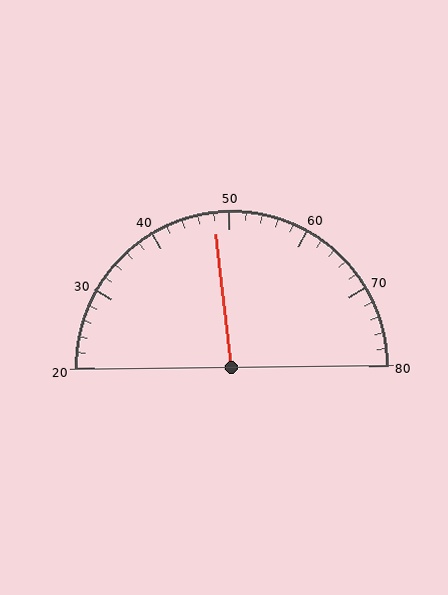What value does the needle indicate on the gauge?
The needle indicates approximately 48.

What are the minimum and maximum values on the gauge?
The gauge ranges from 20 to 80.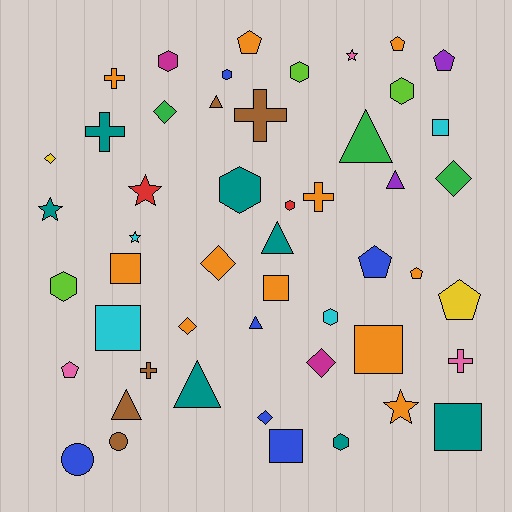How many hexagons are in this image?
There are 9 hexagons.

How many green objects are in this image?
There are 3 green objects.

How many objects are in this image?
There are 50 objects.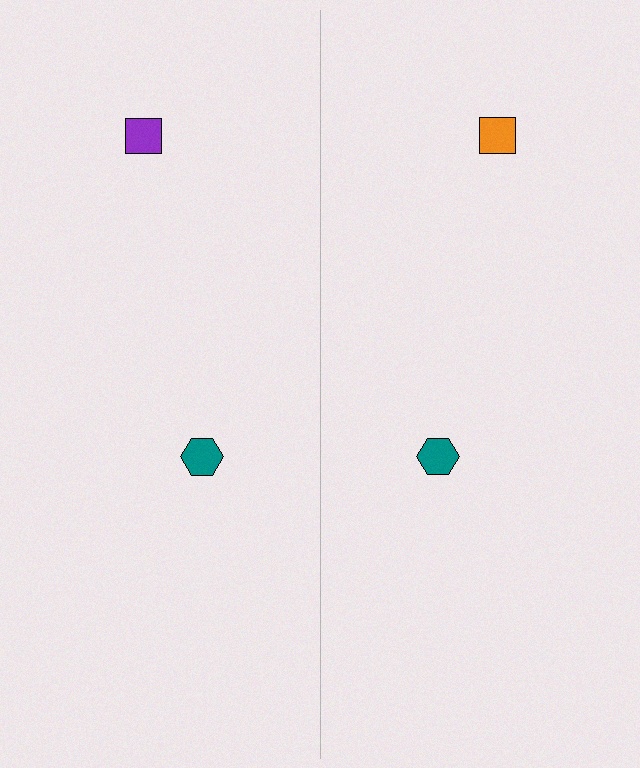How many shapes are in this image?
There are 4 shapes in this image.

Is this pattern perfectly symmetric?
No, the pattern is not perfectly symmetric. The orange square on the right side breaks the symmetry — its mirror counterpart is purple.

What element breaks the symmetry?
The orange square on the right side breaks the symmetry — its mirror counterpart is purple.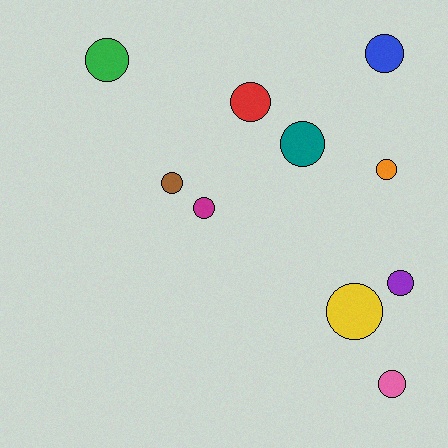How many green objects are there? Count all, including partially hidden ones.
There is 1 green object.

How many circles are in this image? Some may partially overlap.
There are 10 circles.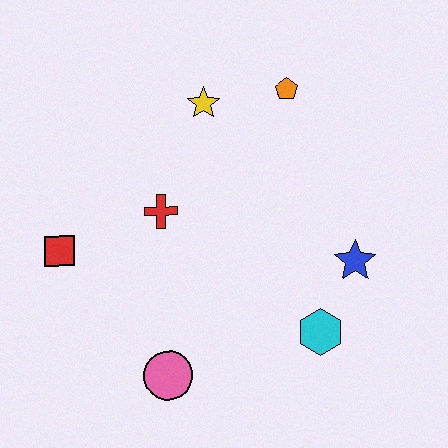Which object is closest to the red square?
The red cross is closest to the red square.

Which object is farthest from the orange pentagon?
The pink circle is farthest from the orange pentagon.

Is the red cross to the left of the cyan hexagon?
Yes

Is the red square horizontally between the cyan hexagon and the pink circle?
No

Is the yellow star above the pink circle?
Yes